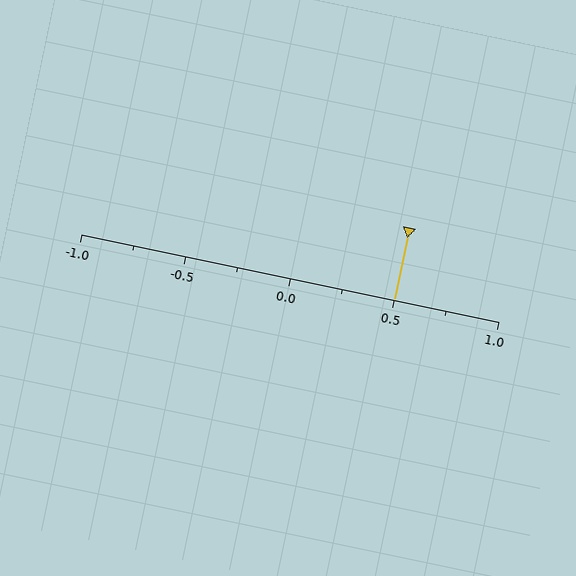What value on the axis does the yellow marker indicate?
The marker indicates approximately 0.5.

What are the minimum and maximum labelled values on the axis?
The axis runs from -1.0 to 1.0.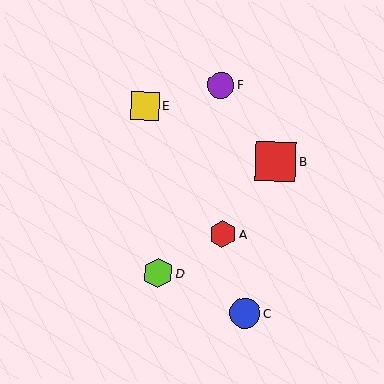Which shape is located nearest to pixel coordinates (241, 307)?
The blue circle (labeled C) at (245, 314) is nearest to that location.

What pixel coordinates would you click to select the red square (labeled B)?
Click at (276, 162) to select the red square B.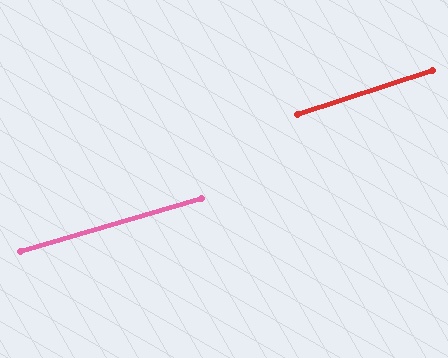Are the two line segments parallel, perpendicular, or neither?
Parallel — their directions differ by only 1.6°.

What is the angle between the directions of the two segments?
Approximately 2 degrees.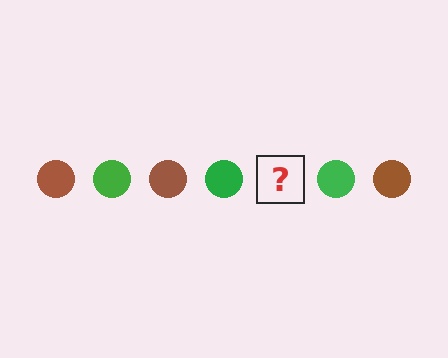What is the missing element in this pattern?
The missing element is a brown circle.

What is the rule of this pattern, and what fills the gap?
The rule is that the pattern cycles through brown, green circles. The gap should be filled with a brown circle.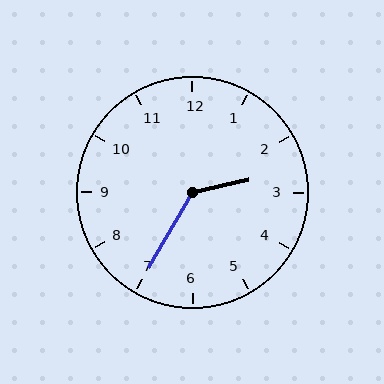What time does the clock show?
2:35.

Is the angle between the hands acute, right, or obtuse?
It is obtuse.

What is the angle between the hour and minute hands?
Approximately 132 degrees.